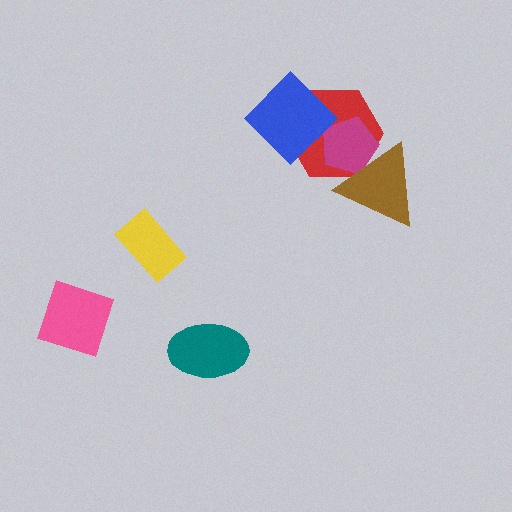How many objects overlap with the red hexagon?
3 objects overlap with the red hexagon.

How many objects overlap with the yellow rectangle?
0 objects overlap with the yellow rectangle.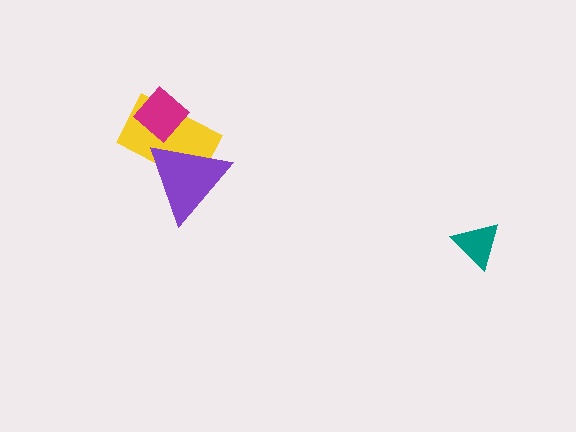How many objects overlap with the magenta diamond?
1 object overlaps with the magenta diamond.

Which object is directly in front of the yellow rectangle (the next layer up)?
The magenta diamond is directly in front of the yellow rectangle.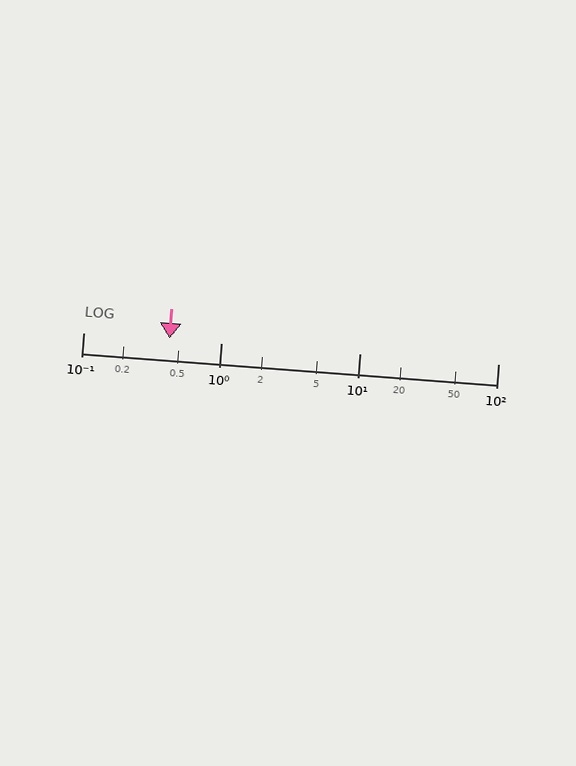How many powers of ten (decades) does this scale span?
The scale spans 3 decades, from 0.1 to 100.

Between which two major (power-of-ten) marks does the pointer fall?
The pointer is between 0.1 and 1.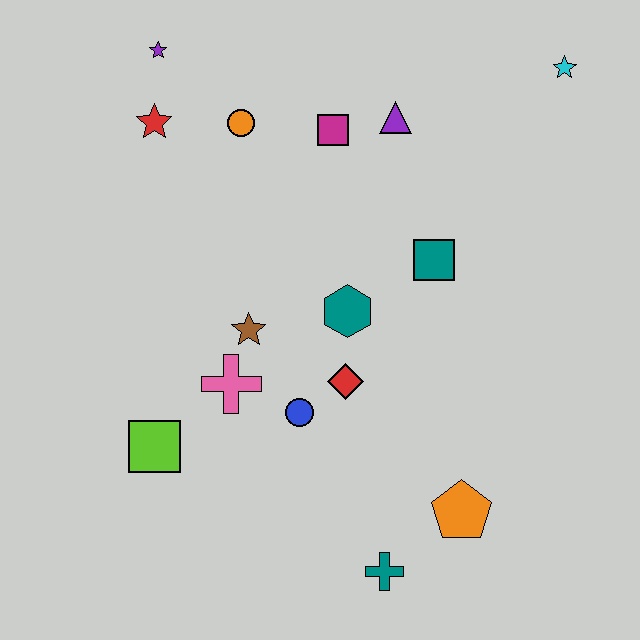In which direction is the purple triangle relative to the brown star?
The purple triangle is above the brown star.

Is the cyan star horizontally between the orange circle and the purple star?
No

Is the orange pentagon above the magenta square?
No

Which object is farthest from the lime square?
The cyan star is farthest from the lime square.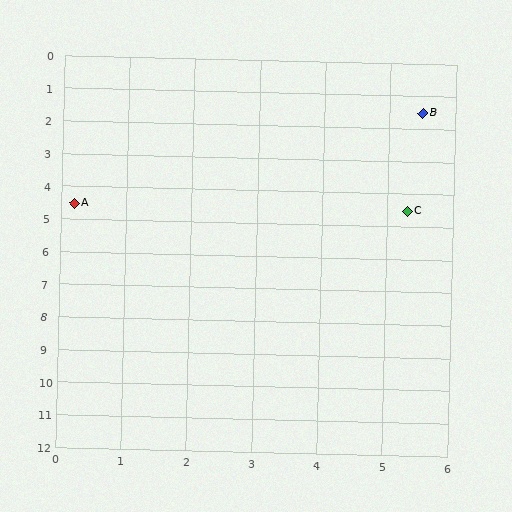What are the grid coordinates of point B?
Point B is at approximately (5.5, 1.5).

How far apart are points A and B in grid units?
Points A and B are about 6.1 grid units apart.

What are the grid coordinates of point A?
Point A is at approximately (0.2, 4.5).